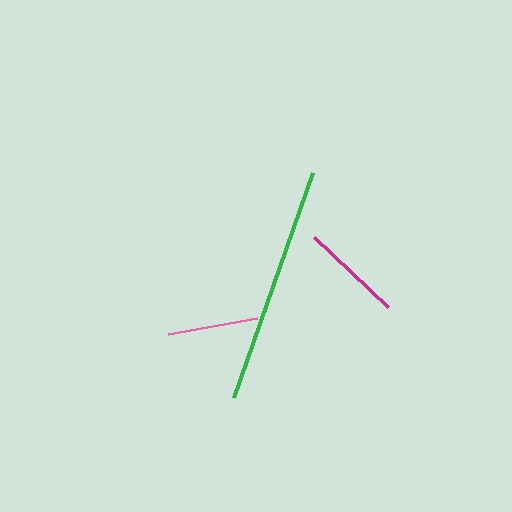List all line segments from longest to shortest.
From longest to shortest: green, magenta, pink.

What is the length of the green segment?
The green segment is approximately 238 pixels long.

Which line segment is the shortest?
The pink line is the shortest at approximately 90 pixels.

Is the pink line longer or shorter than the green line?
The green line is longer than the pink line.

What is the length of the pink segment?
The pink segment is approximately 90 pixels long.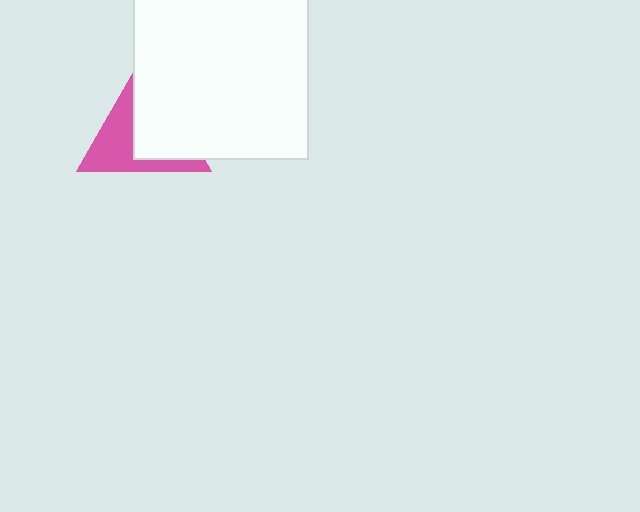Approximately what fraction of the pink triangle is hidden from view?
Roughly 53% of the pink triangle is hidden behind the white rectangle.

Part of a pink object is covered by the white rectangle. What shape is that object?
It is a triangle.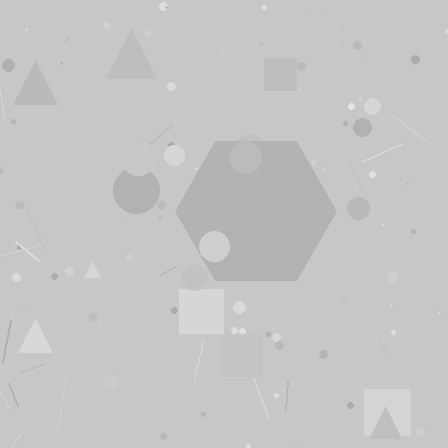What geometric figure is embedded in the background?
A hexagon is embedded in the background.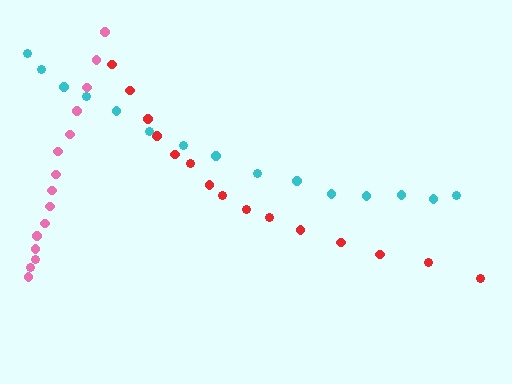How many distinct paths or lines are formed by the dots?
There are 3 distinct paths.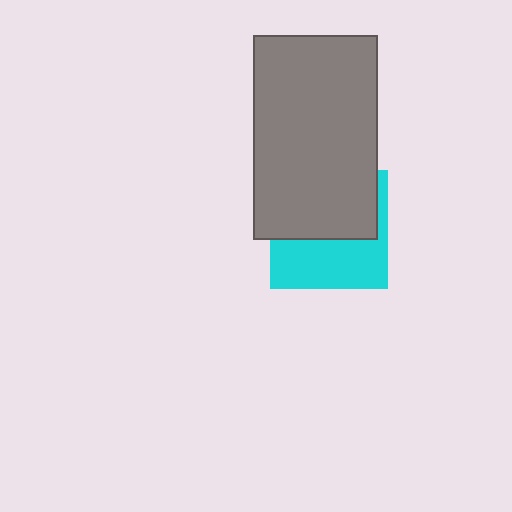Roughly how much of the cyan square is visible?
About half of it is visible (roughly 47%).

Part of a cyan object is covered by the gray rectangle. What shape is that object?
It is a square.